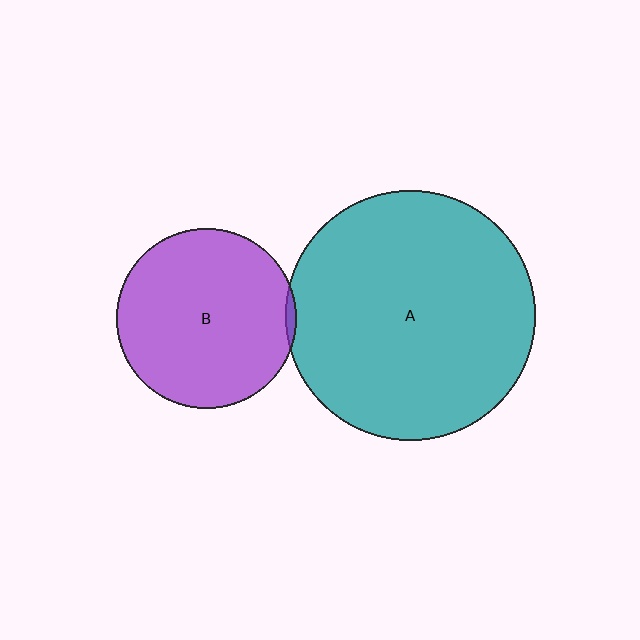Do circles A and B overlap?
Yes.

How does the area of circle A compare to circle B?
Approximately 1.9 times.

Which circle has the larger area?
Circle A (teal).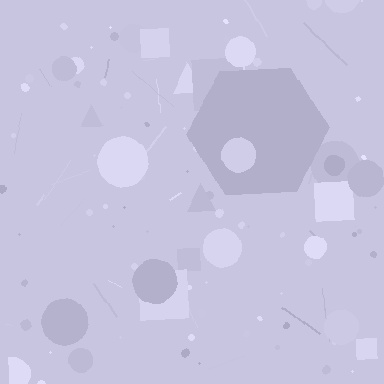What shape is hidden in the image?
A hexagon is hidden in the image.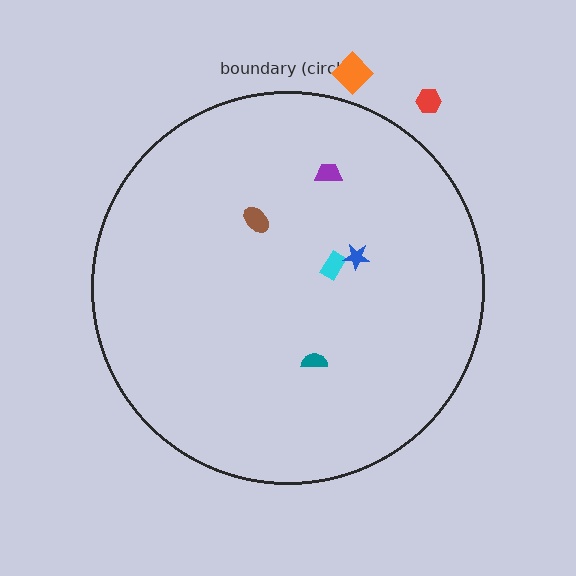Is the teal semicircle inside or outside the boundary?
Inside.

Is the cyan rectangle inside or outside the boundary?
Inside.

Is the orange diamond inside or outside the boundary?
Outside.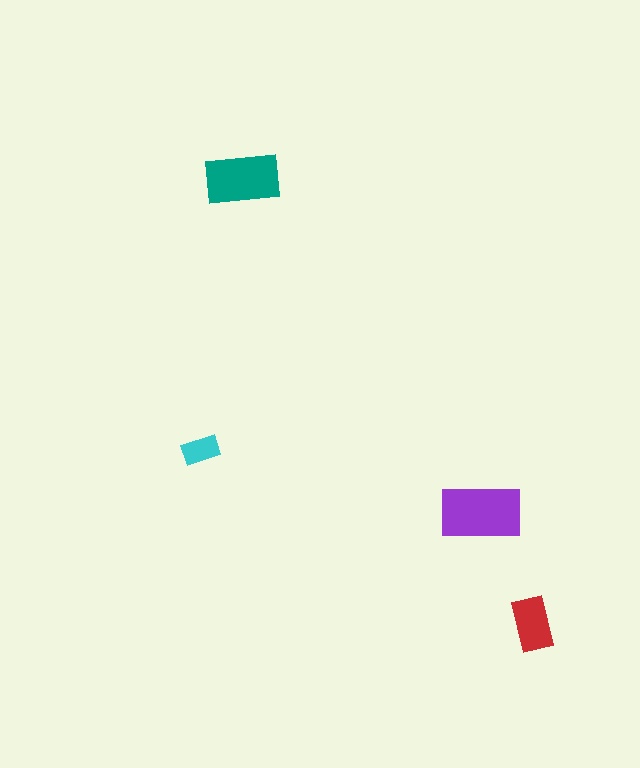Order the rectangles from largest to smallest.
the purple one, the teal one, the red one, the cyan one.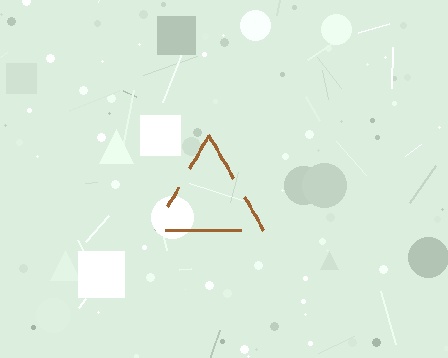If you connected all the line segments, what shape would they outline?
They would outline a triangle.